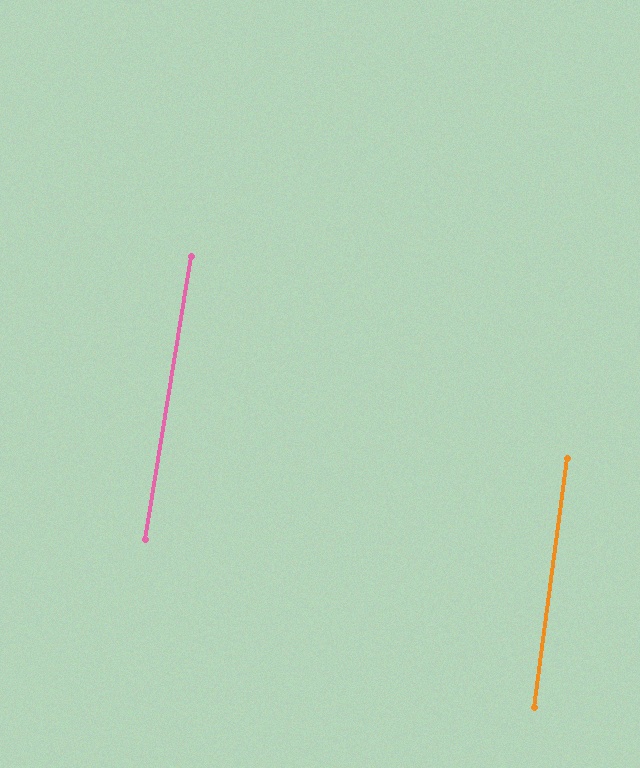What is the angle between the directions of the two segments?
Approximately 2 degrees.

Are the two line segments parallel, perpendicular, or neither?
Parallel — their directions differ by only 1.7°.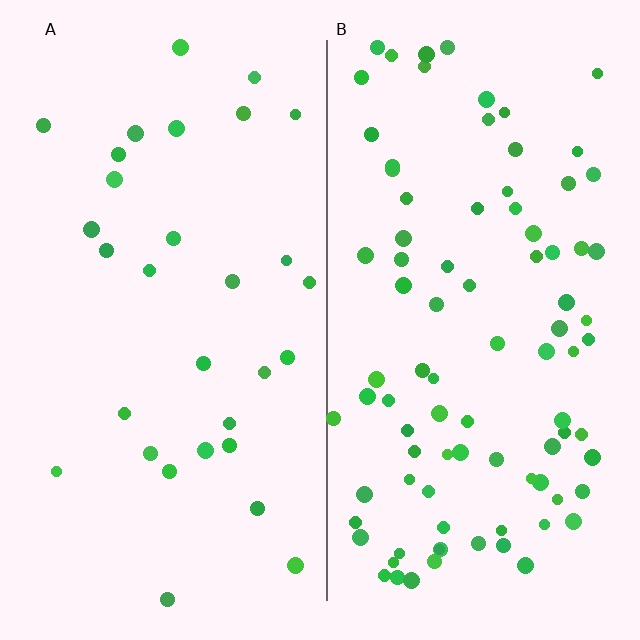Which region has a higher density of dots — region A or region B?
B (the right).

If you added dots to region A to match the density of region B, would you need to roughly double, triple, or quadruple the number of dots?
Approximately triple.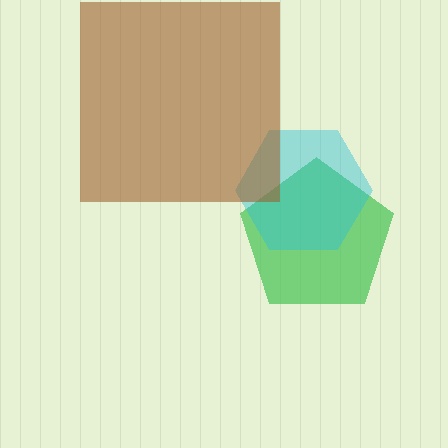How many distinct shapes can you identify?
There are 3 distinct shapes: a green pentagon, a cyan hexagon, a brown square.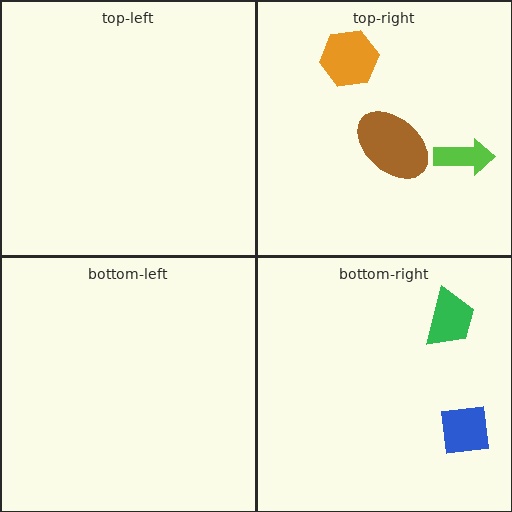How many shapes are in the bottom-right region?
2.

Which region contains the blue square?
The bottom-right region.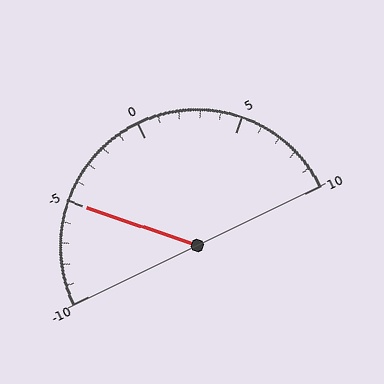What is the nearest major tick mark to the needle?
The nearest major tick mark is -5.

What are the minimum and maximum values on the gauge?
The gauge ranges from -10 to 10.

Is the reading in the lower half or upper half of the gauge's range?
The reading is in the lower half of the range (-10 to 10).